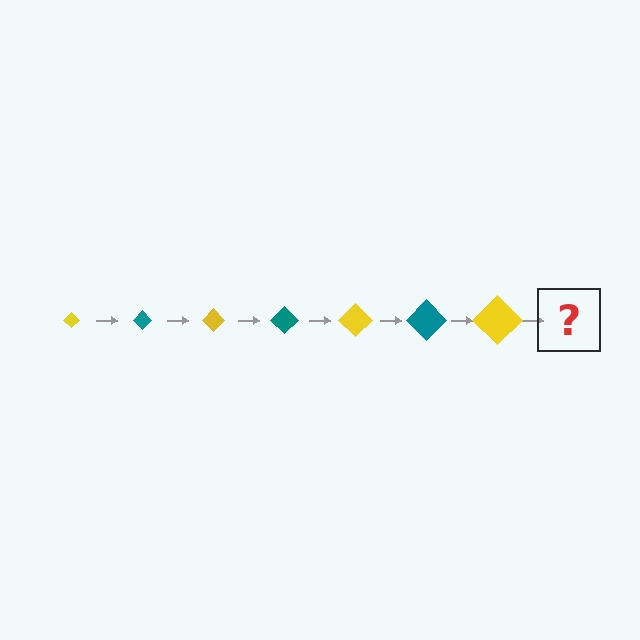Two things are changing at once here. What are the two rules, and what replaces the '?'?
The two rules are that the diamond grows larger each step and the color cycles through yellow and teal. The '?' should be a teal diamond, larger than the previous one.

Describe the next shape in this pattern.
It should be a teal diamond, larger than the previous one.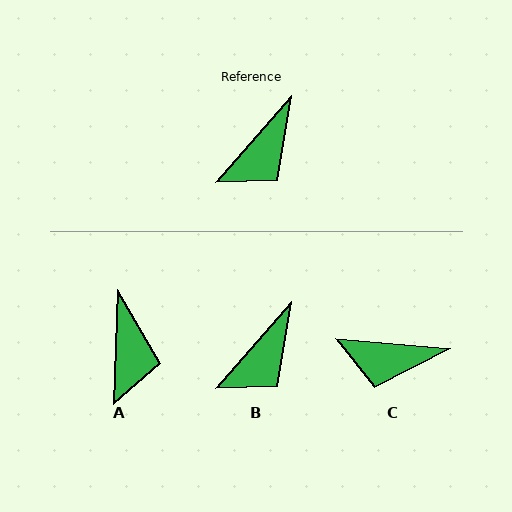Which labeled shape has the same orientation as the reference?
B.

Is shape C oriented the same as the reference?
No, it is off by about 54 degrees.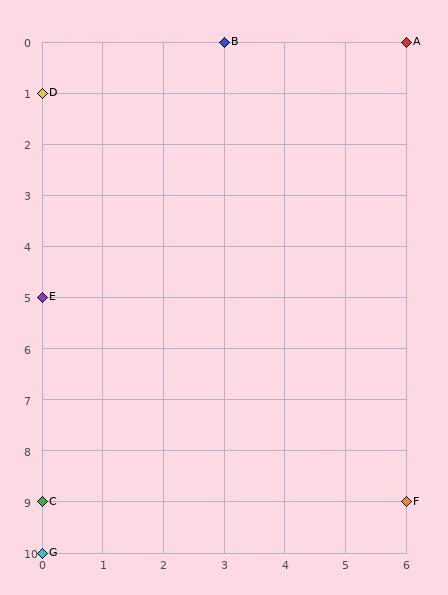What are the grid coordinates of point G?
Point G is at grid coordinates (0, 10).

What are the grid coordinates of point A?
Point A is at grid coordinates (6, 0).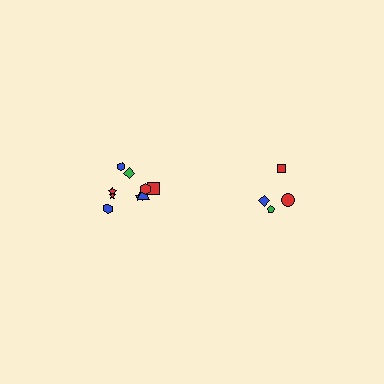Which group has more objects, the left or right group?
The left group.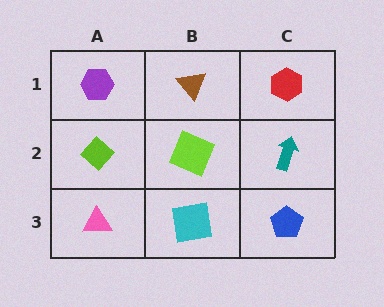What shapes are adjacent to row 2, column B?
A brown triangle (row 1, column B), a cyan square (row 3, column B), a lime diamond (row 2, column A), a teal arrow (row 2, column C).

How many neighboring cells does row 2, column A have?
3.